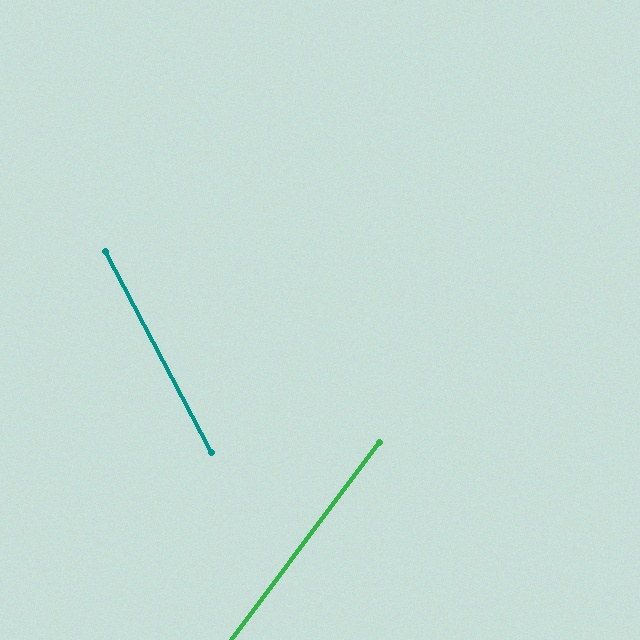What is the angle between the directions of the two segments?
Approximately 64 degrees.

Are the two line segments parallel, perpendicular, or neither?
Neither parallel nor perpendicular — they differ by about 64°.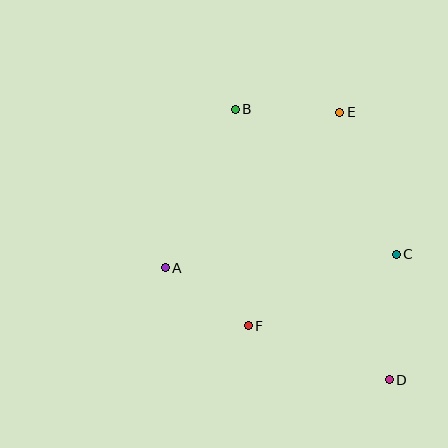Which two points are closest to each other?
Points A and F are closest to each other.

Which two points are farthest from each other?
Points B and D are farthest from each other.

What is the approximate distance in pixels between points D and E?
The distance between D and E is approximately 272 pixels.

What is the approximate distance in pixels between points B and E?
The distance between B and E is approximately 105 pixels.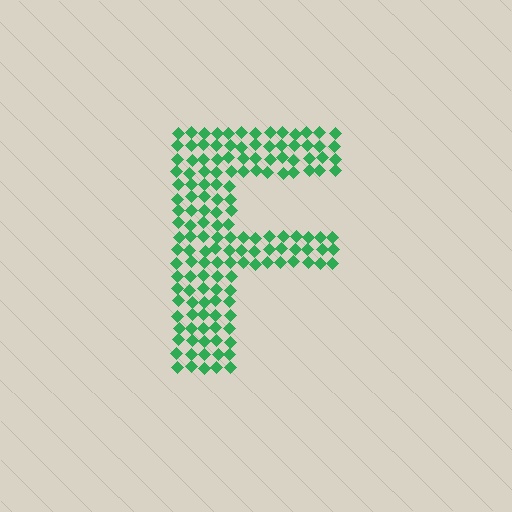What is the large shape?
The large shape is the letter F.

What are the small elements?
The small elements are diamonds.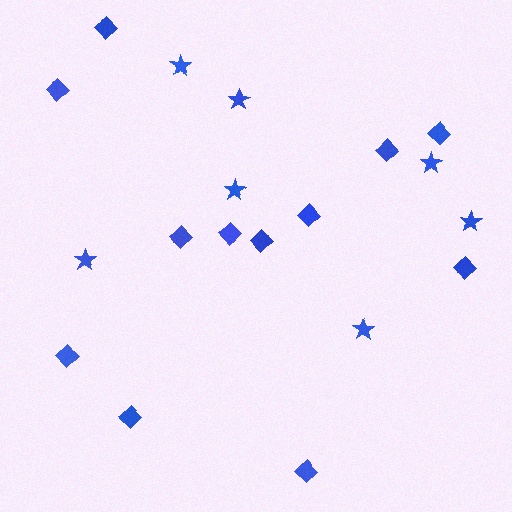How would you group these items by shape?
There are 2 groups: one group of diamonds (12) and one group of stars (7).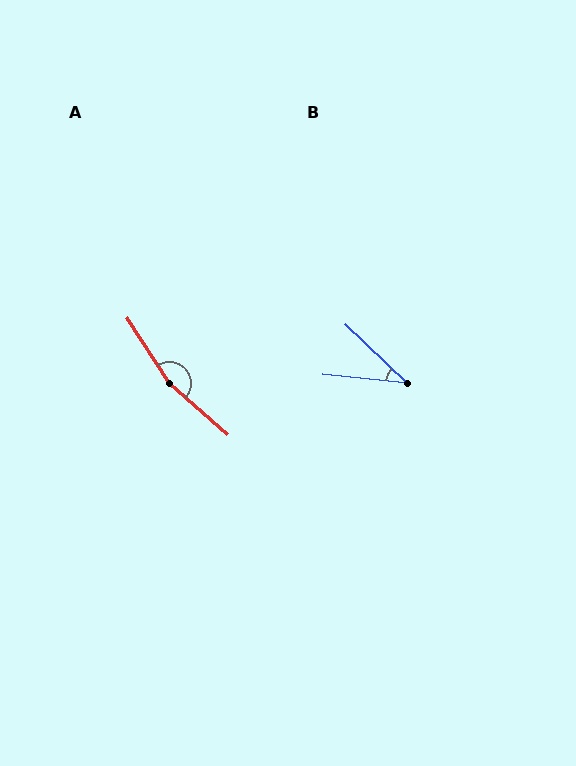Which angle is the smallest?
B, at approximately 38 degrees.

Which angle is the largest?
A, at approximately 164 degrees.